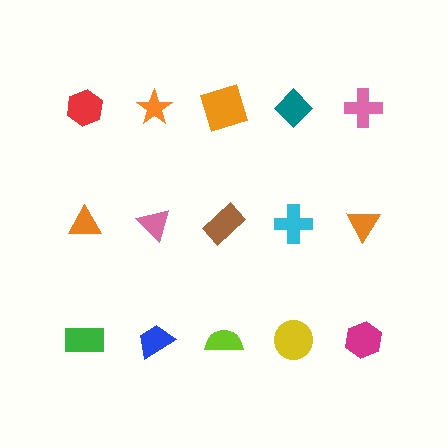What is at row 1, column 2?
An orange star.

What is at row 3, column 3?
A lime semicircle.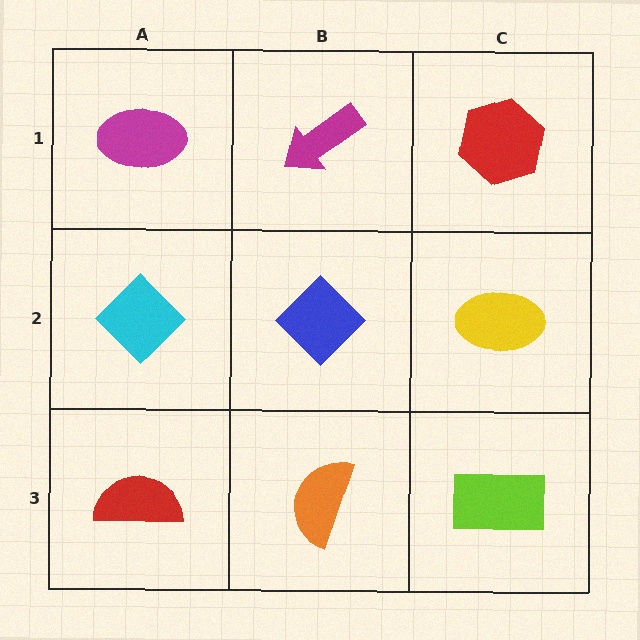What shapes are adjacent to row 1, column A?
A cyan diamond (row 2, column A), a magenta arrow (row 1, column B).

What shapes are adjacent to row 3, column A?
A cyan diamond (row 2, column A), an orange semicircle (row 3, column B).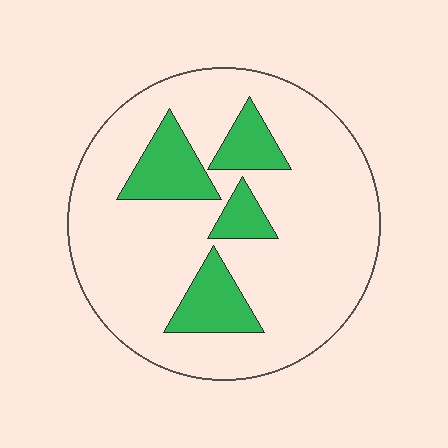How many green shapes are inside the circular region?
4.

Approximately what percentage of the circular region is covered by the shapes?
Approximately 20%.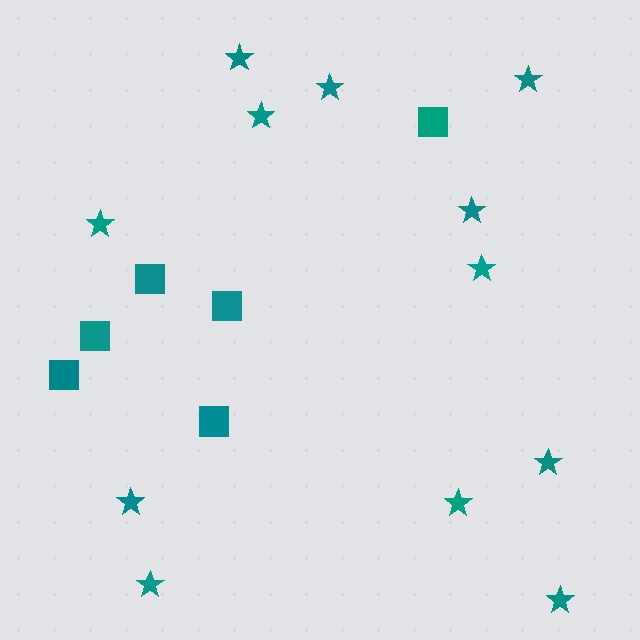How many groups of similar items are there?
There are 2 groups: one group of squares (6) and one group of stars (12).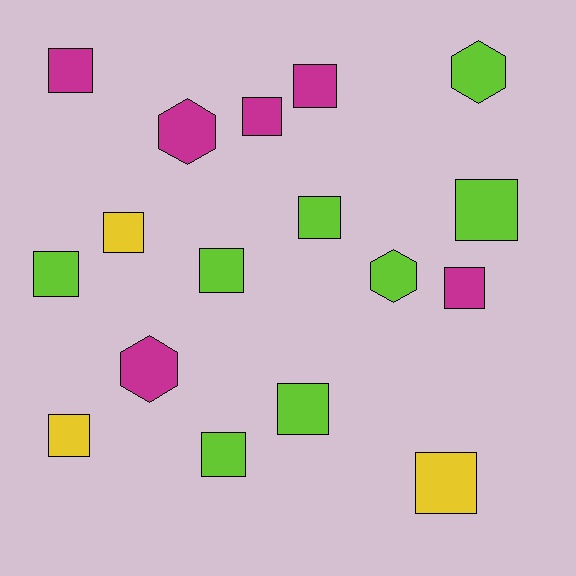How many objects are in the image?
There are 17 objects.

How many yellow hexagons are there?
There are no yellow hexagons.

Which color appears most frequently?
Lime, with 8 objects.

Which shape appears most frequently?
Square, with 13 objects.